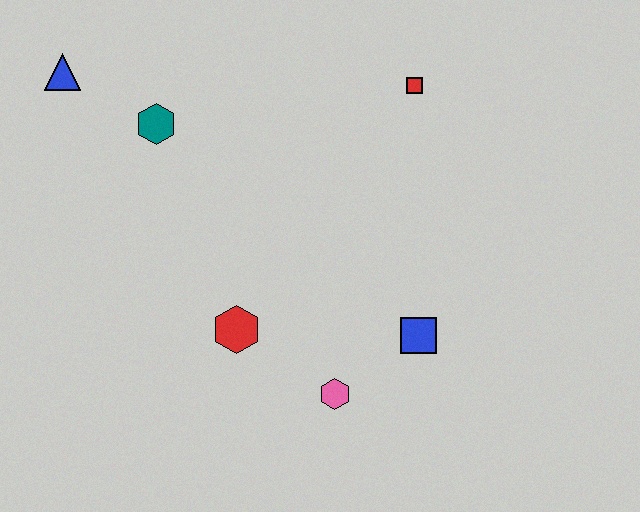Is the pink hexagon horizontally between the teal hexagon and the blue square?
Yes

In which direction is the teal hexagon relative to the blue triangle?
The teal hexagon is to the right of the blue triangle.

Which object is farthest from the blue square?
The blue triangle is farthest from the blue square.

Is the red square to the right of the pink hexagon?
Yes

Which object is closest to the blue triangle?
The teal hexagon is closest to the blue triangle.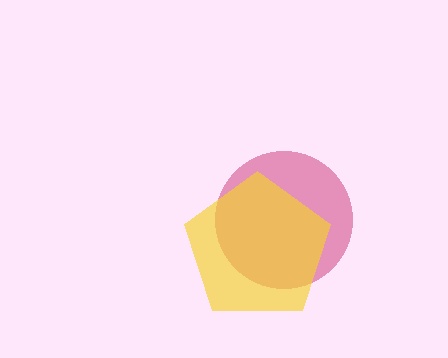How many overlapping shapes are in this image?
There are 2 overlapping shapes in the image.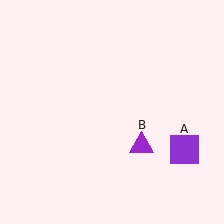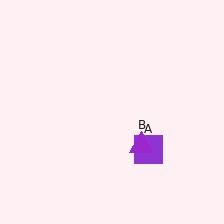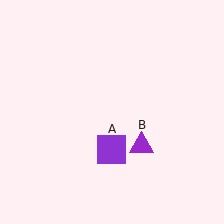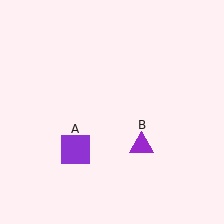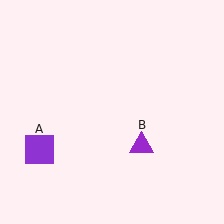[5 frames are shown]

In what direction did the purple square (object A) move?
The purple square (object A) moved left.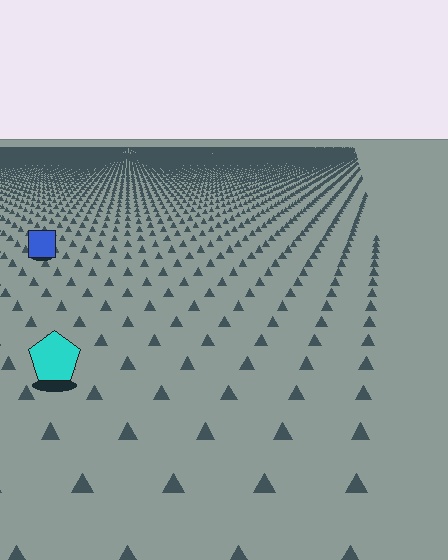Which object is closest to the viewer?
The cyan pentagon is closest. The texture marks near it are larger and more spread out.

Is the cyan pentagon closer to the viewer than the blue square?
Yes. The cyan pentagon is closer — you can tell from the texture gradient: the ground texture is coarser near it.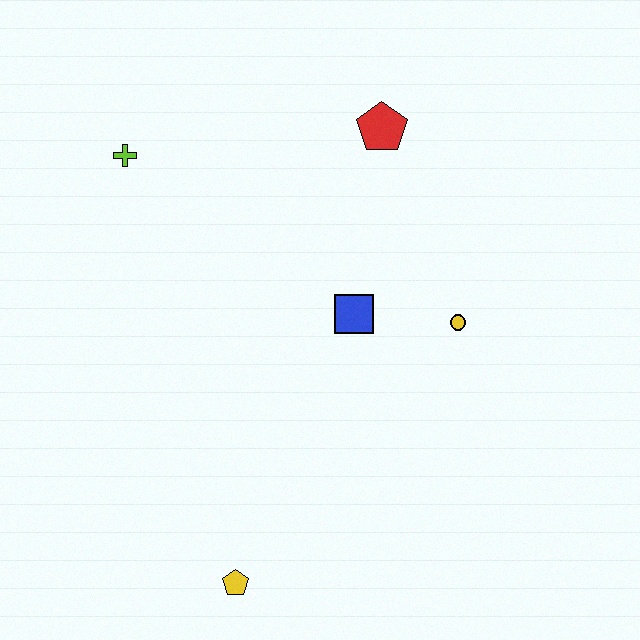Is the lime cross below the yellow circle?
No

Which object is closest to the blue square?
The yellow circle is closest to the blue square.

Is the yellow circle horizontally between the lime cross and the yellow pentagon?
No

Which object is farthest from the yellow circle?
The lime cross is farthest from the yellow circle.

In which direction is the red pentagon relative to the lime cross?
The red pentagon is to the right of the lime cross.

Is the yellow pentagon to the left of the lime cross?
No